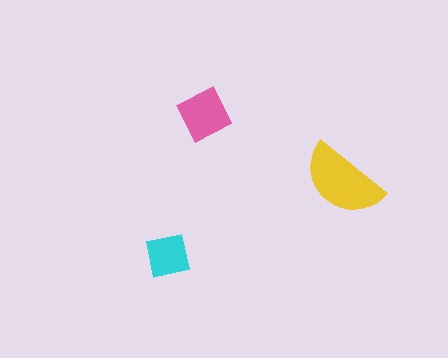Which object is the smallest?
The cyan square.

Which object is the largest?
The yellow semicircle.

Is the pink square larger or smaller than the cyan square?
Larger.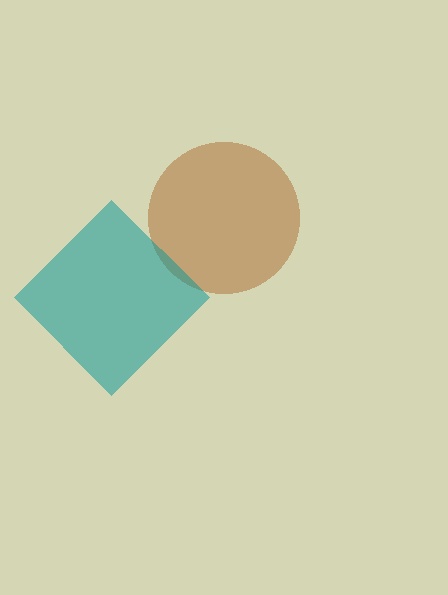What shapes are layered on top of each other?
The layered shapes are: a brown circle, a teal diamond.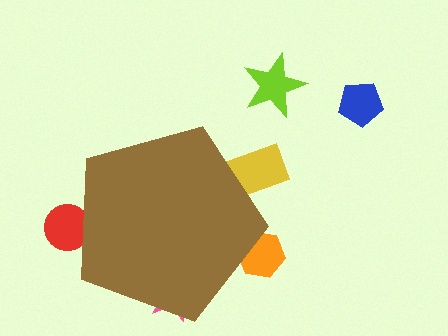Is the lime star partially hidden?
No, the lime star is fully visible.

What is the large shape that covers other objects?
A brown pentagon.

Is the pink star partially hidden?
Yes, the pink star is partially hidden behind the brown pentagon.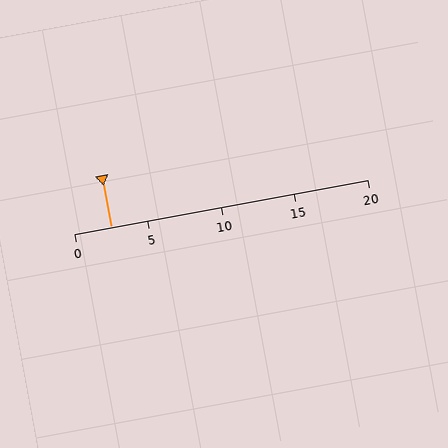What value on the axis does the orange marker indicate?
The marker indicates approximately 2.5.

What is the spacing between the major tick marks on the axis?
The major ticks are spaced 5 apart.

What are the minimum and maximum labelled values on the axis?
The axis runs from 0 to 20.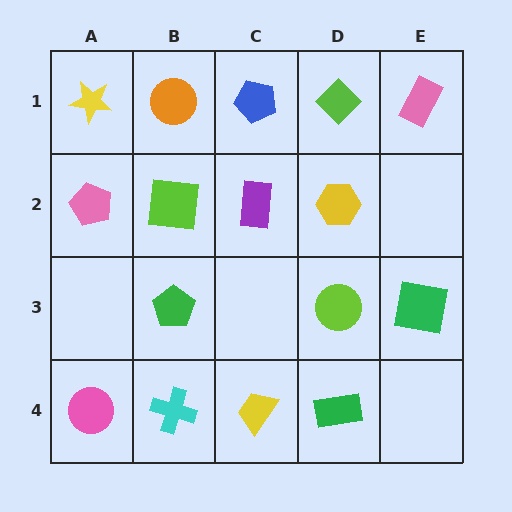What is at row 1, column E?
A pink rectangle.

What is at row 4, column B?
A cyan cross.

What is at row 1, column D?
A lime diamond.